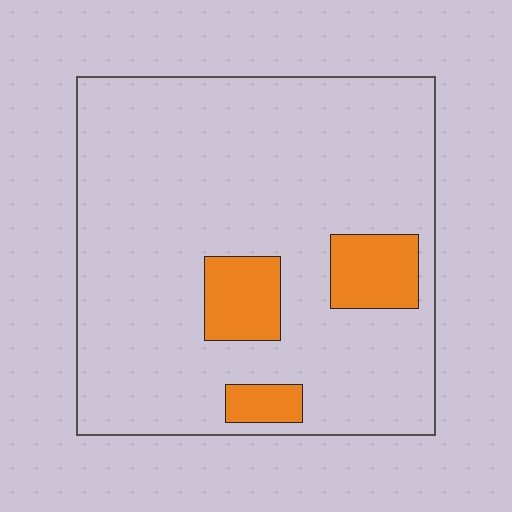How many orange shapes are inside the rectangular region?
3.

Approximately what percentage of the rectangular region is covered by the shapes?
Approximately 15%.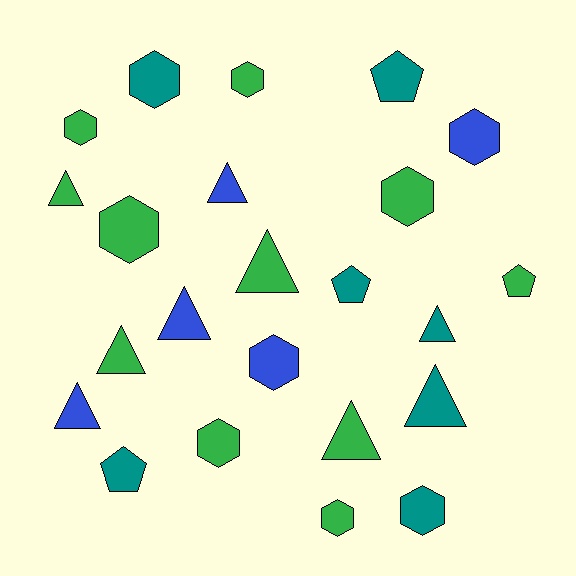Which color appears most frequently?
Green, with 11 objects.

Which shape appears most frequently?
Hexagon, with 10 objects.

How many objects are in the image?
There are 23 objects.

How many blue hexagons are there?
There are 2 blue hexagons.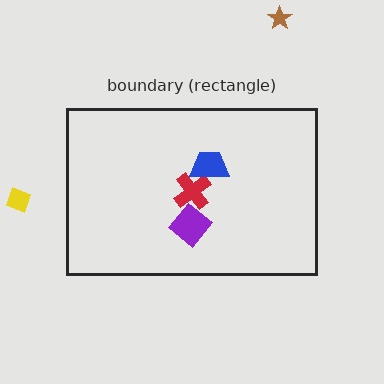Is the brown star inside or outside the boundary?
Outside.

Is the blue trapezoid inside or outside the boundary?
Inside.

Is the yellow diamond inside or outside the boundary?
Outside.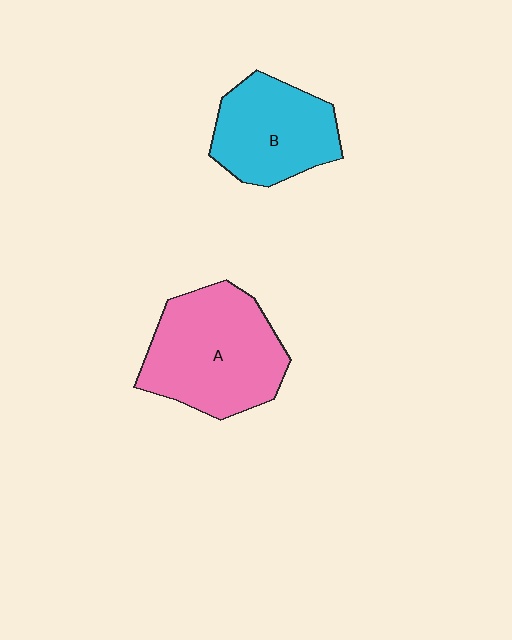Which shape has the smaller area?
Shape B (cyan).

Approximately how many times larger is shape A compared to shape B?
Approximately 1.3 times.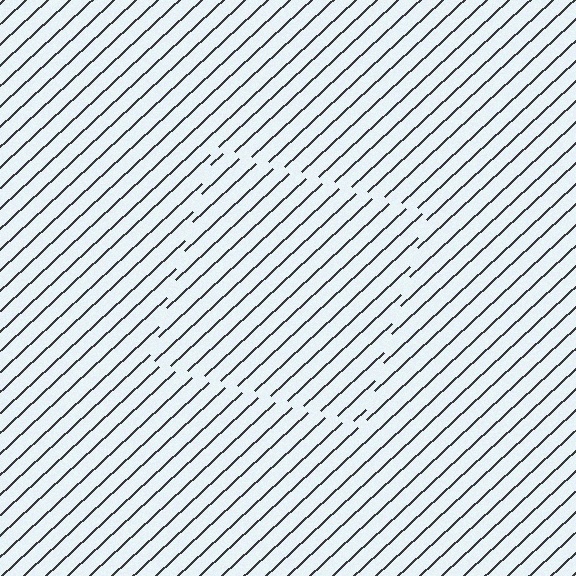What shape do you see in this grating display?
An illusory square. The interior of the shape contains the same grating, shifted by half a period — the contour is defined by the phase discontinuity where line-ends from the inner and outer gratings abut.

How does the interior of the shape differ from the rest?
The interior of the shape contains the same grating, shifted by half a period — the contour is defined by the phase discontinuity where line-ends from the inner and outer gratings abut.